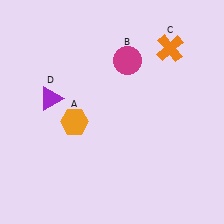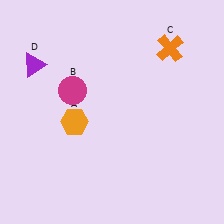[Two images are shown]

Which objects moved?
The objects that moved are: the magenta circle (B), the purple triangle (D).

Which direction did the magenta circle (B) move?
The magenta circle (B) moved left.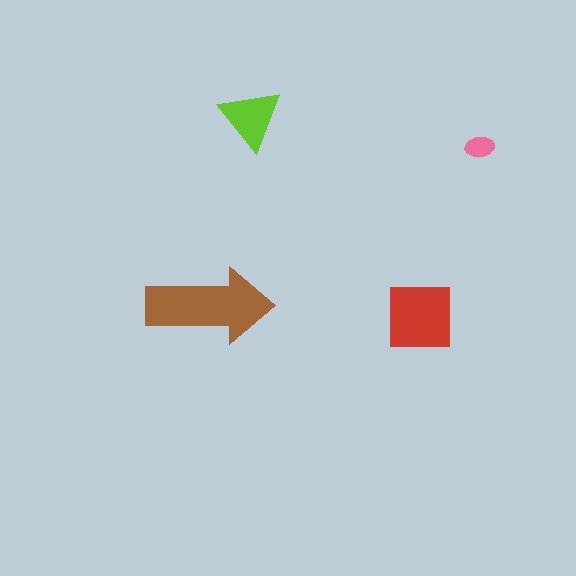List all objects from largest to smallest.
The brown arrow, the red square, the lime triangle, the pink ellipse.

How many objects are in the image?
There are 4 objects in the image.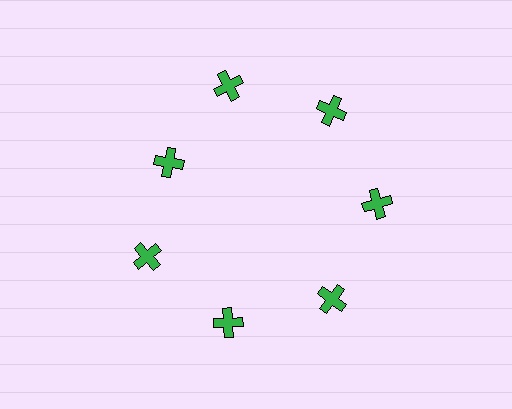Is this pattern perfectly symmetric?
No. The 7 green crosses are arranged in a ring, but one element near the 10 o'clock position is pulled inward toward the center, breaking the 7-fold rotational symmetry.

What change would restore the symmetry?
The symmetry would be restored by moving it outward, back onto the ring so that all 7 crosses sit at equal angles and equal distance from the center.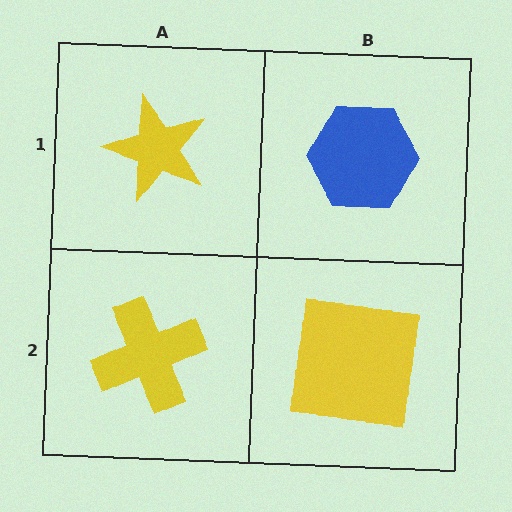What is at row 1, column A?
A yellow star.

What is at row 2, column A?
A yellow cross.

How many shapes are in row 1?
2 shapes.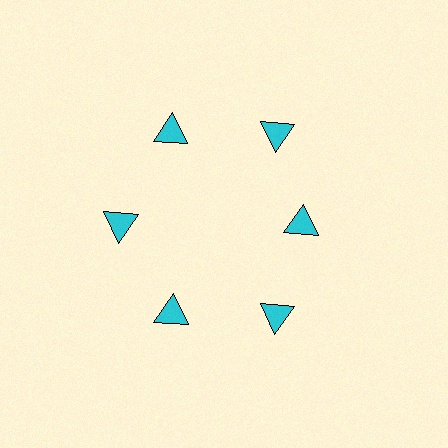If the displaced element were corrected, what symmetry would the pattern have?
It would have 6-fold rotational symmetry — the pattern would map onto itself every 60 degrees.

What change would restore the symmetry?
The symmetry would be restored by moving it outward, back onto the ring so that all 6 triangles sit at equal angles and equal distance from the center.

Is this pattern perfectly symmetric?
No. The 6 cyan triangles are arranged in a ring, but one element near the 3 o'clock position is pulled inward toward the center, breaking the 6-fold rotational symmetry.